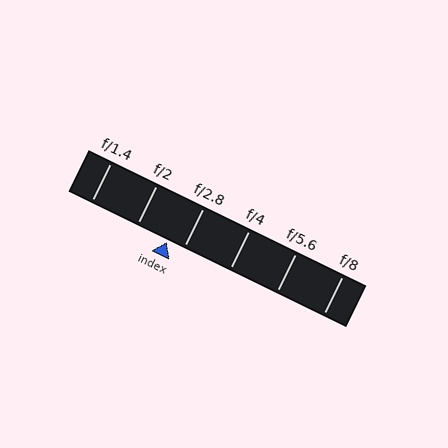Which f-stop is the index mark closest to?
The index mark is closest to f/2.8.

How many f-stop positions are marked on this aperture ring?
There are 6 f-stop positions marked.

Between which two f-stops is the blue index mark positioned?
The index mark is between f/2 and f/2.8.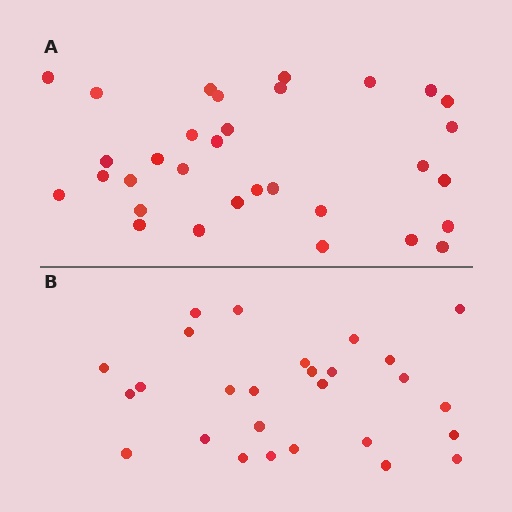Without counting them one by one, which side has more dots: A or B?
Region A (the top region) has more dots.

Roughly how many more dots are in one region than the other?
Region A has about 5 more dots than region B.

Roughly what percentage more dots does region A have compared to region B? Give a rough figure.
About 20% more.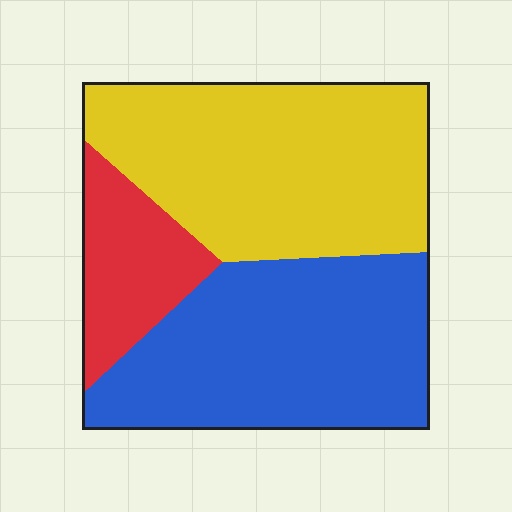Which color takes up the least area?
Red, at roughly 15%.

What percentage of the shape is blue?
Blue covers roughly 40% of the shape.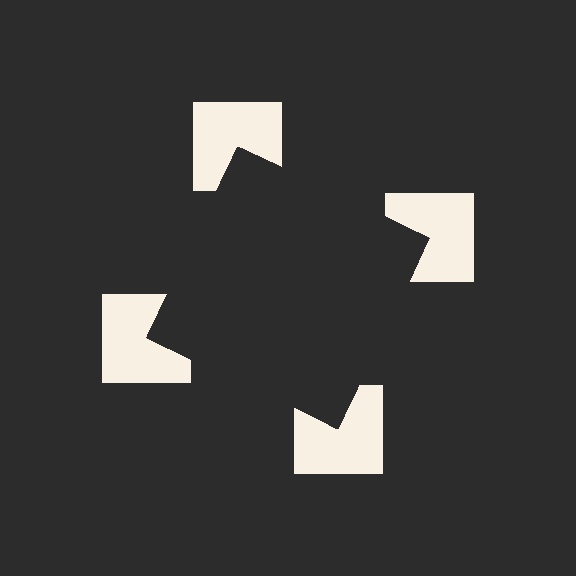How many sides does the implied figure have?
4 sides.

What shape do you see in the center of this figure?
An illusory square — its edges are inferred from the aligned wedge cuts in the notched squares, not physically drawn.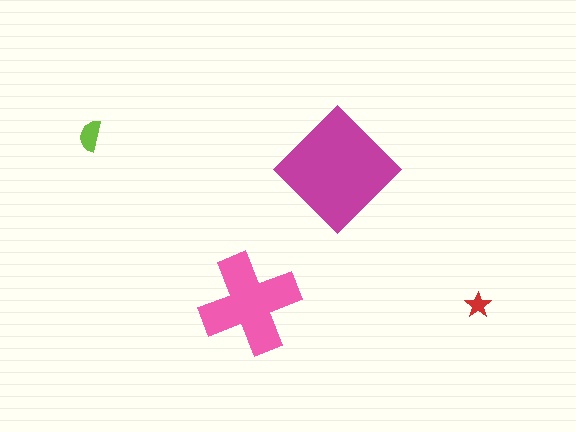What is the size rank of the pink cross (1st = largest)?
2nd.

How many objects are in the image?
There are 4 objects in the image.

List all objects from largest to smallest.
The magenta diamond, the pink cross, the lime semicircle, the red star.